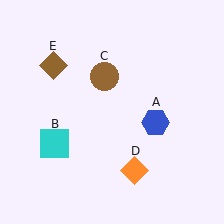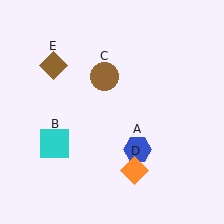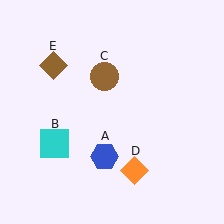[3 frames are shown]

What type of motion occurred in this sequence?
The blue hexagon (object A) rotated clockwise around the center of the scene.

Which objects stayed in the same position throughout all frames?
Cyan square (object B) and brown circle (object C) and orange diamond (object D) and brown diamond (object E) remained stationary.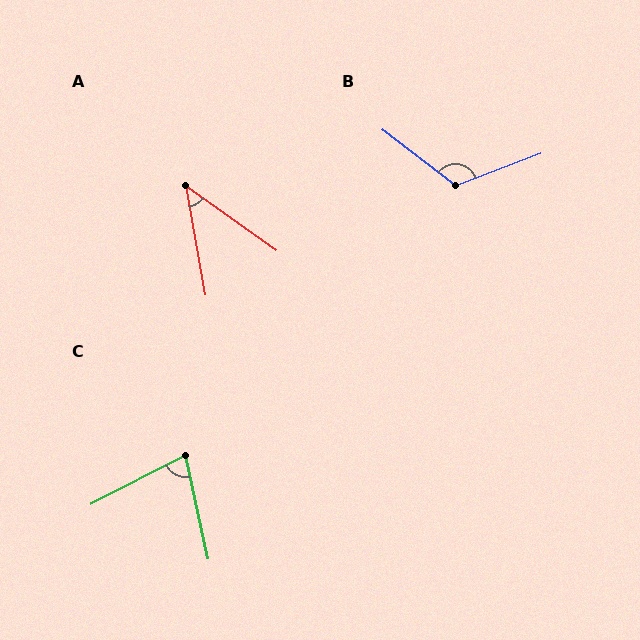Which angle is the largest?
B, at approximately 122 degrees.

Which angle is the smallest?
A, at approximately 45 degrees.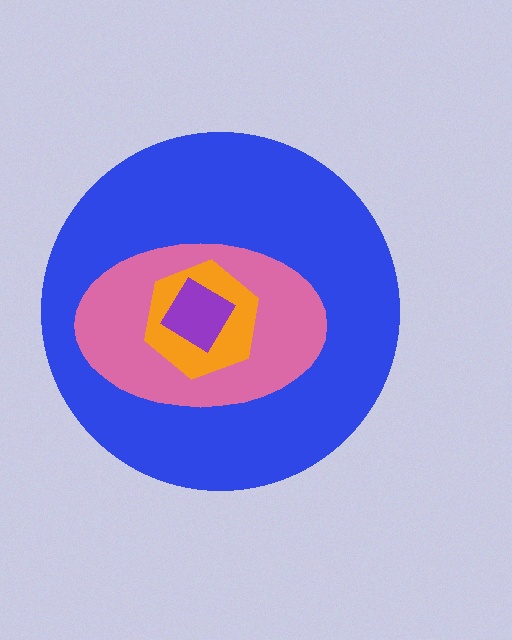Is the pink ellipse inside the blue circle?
Yes.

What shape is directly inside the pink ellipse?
The orange hexagon.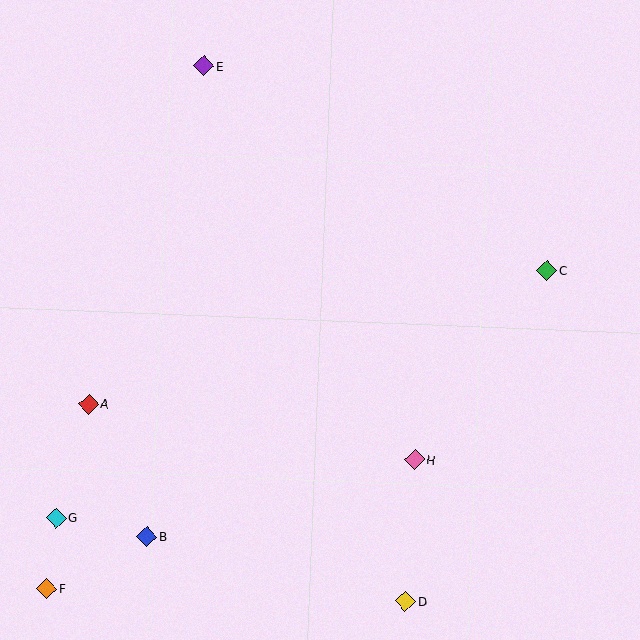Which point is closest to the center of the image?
Point H at (415, 460) is closest to the center.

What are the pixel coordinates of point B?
Point B is at (147, 537).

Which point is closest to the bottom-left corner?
Point F is closest to the bottom-left corner.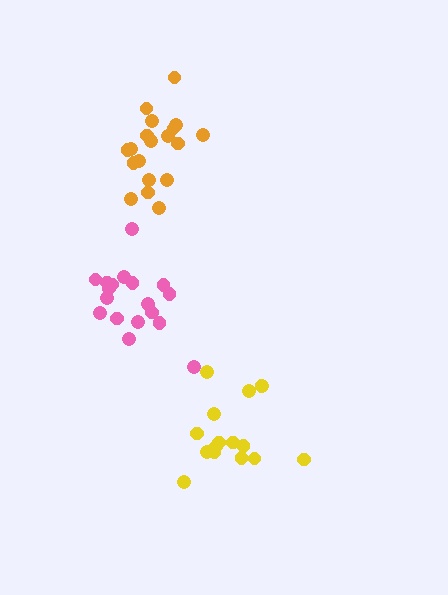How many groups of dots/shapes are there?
There are 3 groups.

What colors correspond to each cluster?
The clusters are colored: orange, pink, yellow.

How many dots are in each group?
Group 1: 19 dots, Group 2: 18 dots, Group 3: 16 dots (53 total).